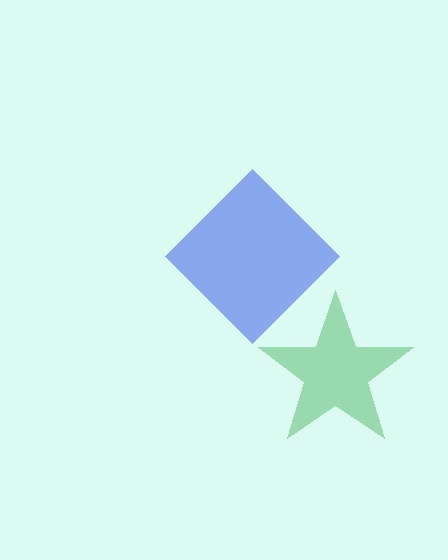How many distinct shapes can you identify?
There are 2 distinct shapes: a blue diamond, a green star.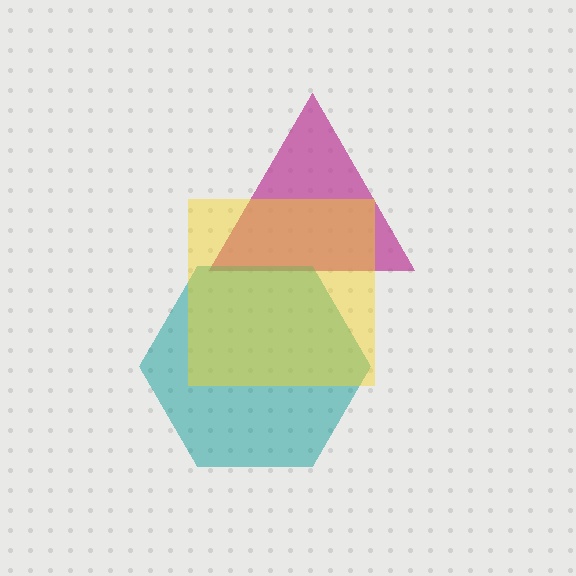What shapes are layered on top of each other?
The layered shapes are: a magenta triangle, a teal hexagon, a yellow square.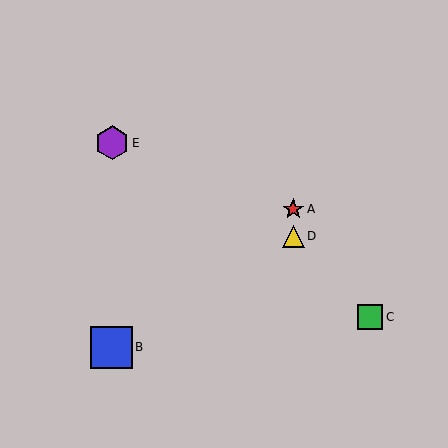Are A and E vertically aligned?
No, A is at x≈293 and E is at x≈112.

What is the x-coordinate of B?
Object B is at x≈111.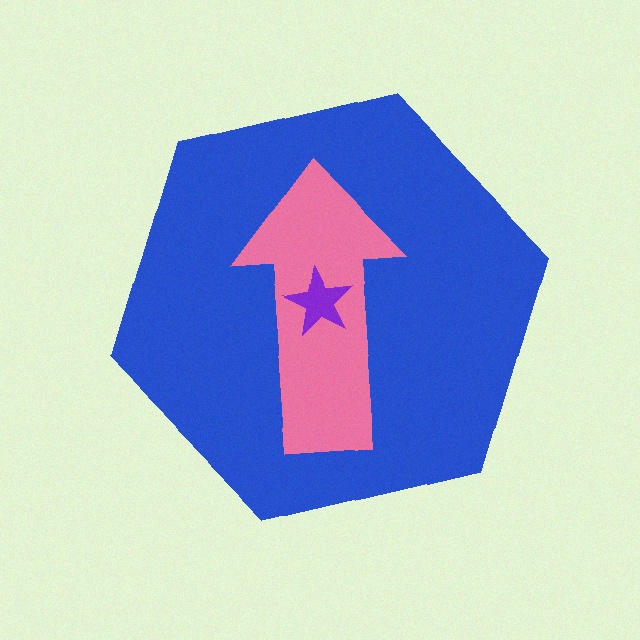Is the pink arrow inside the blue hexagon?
Yes.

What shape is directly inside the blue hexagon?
The pink arrow.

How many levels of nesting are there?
3.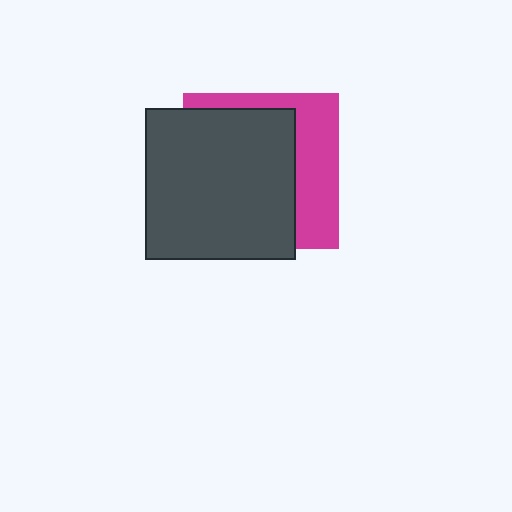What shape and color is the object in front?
The object in front is a dark gray square.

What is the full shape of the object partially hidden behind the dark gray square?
The partially hidden object is a magenta square.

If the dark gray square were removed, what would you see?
You would see the complete magenta square.